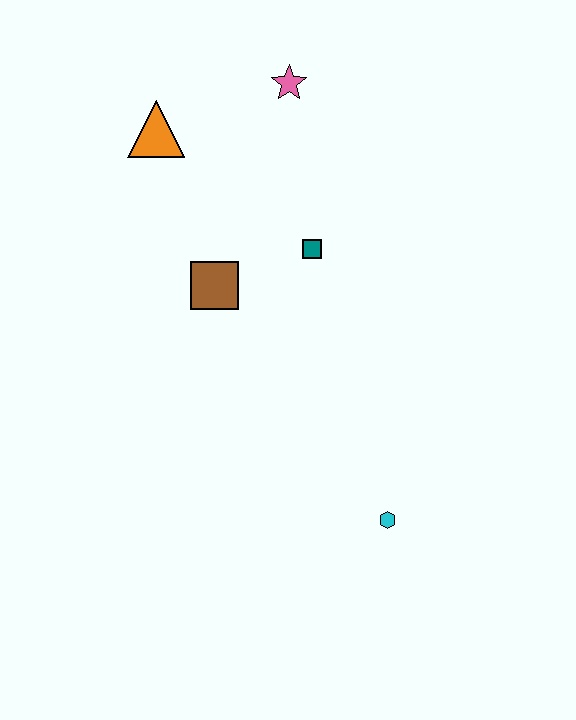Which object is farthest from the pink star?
The cyan hexagon is farthest from the pink star.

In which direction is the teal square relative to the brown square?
The teal square is to the right of the brown square.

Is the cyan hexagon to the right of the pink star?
Yes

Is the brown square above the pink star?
No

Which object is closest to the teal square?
The brown square is closest to the teal square.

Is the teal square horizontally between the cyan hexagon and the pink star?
Yes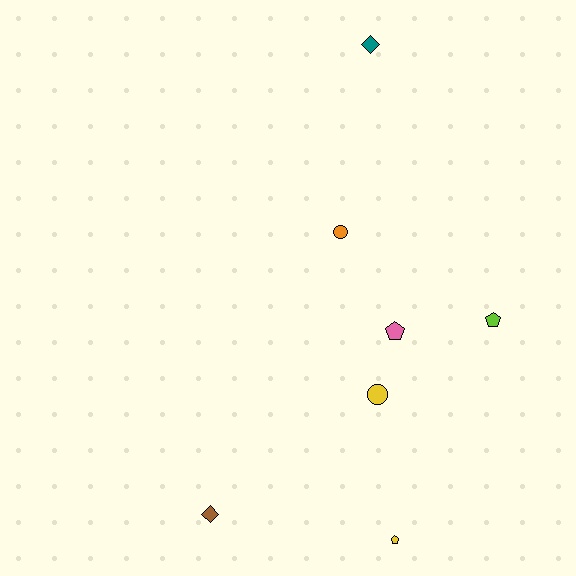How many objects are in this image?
There are 7 objects.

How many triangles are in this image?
There are no triangles.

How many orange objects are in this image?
There is 1 orange object.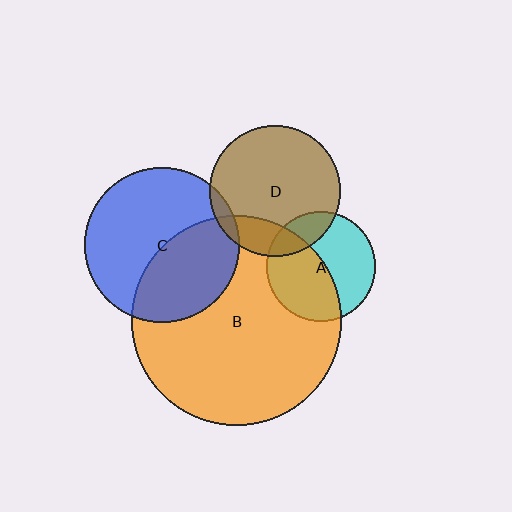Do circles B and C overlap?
Yes.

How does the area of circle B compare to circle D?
Approximately 2.5 times.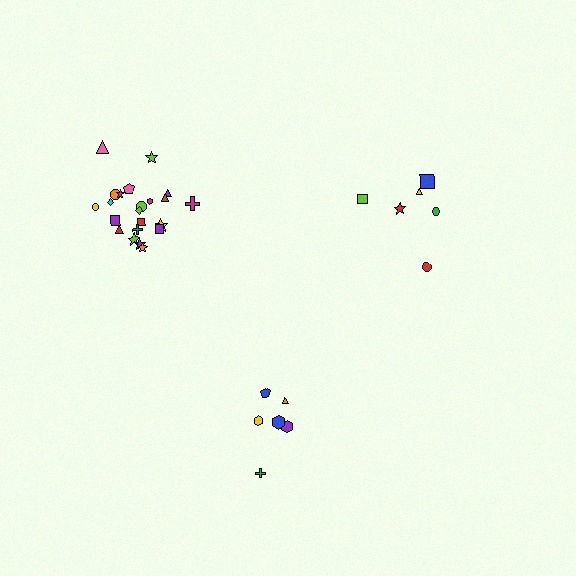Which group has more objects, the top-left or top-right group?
The top-left group.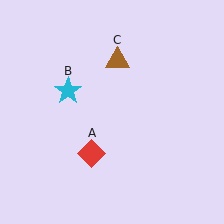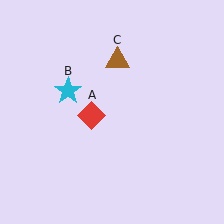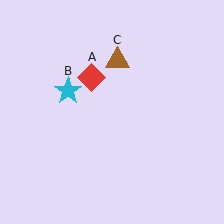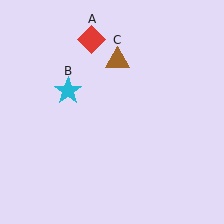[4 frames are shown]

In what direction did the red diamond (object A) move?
The red diamond (object A) moved up.